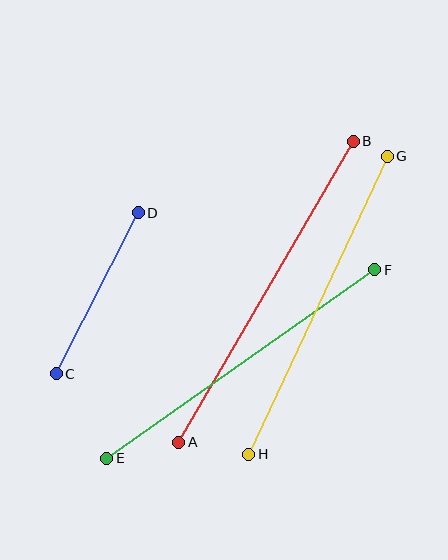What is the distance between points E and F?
The distance is approximately 328 pixels.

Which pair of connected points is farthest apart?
Points A and B are farthest apart.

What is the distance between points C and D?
The distance is approximately 180 pixels.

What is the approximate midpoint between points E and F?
The midpoint is at approximately (241, 364) pixels.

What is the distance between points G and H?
The distance is approximately 328 pixels.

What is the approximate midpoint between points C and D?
The midpoint is at approximately (97, 293) pixels.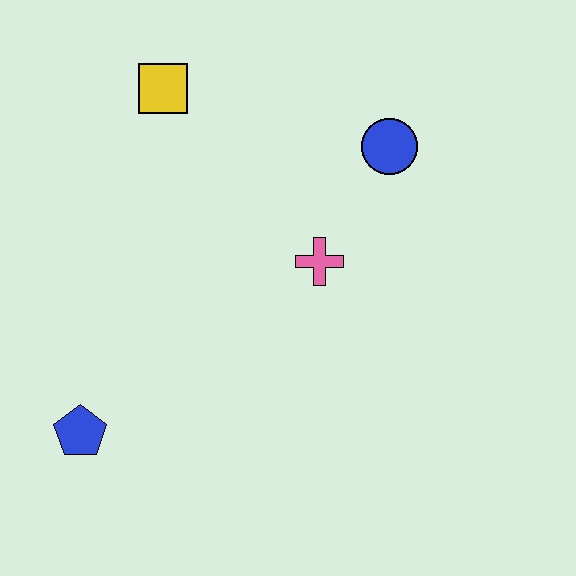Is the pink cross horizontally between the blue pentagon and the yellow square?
No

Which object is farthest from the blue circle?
The blue pentagon is farthest from the blue circle.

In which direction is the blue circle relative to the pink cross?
The blue circle is above the pink cross.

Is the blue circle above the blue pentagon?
Yes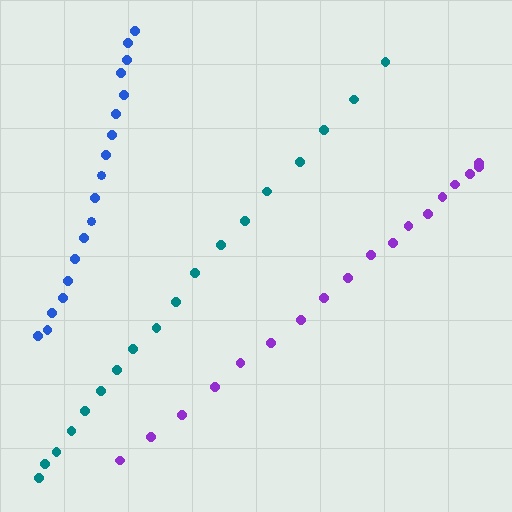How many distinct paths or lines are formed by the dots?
There are 3 distinct paths.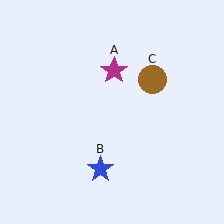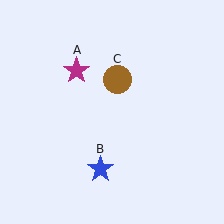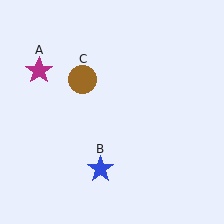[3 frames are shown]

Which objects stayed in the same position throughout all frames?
Blue star (object B) remained stationary.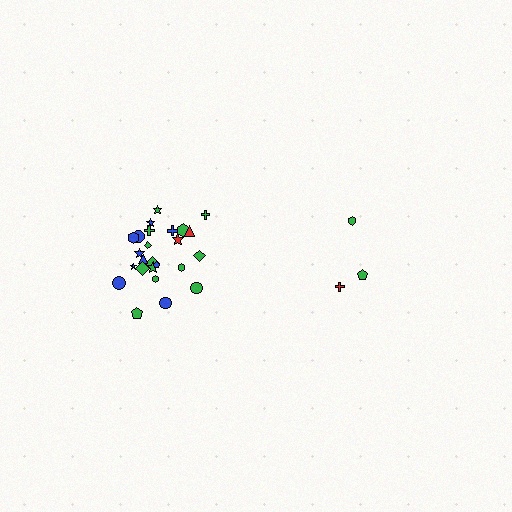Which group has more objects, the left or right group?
The left group.